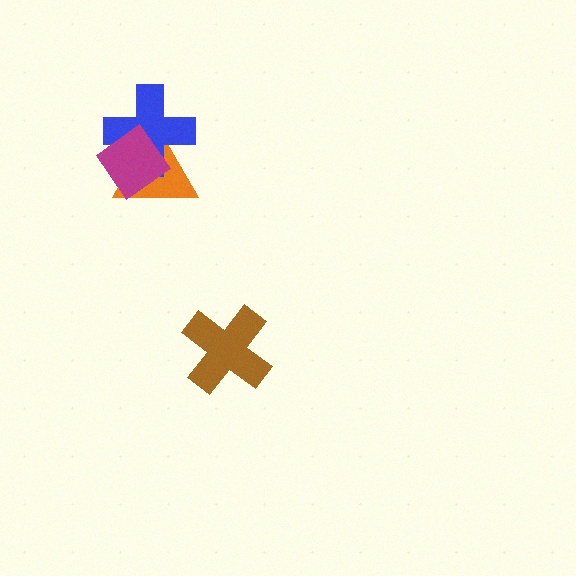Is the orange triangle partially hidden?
Yes, it is partially covered by another shape.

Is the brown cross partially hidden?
No, no other shape covers it.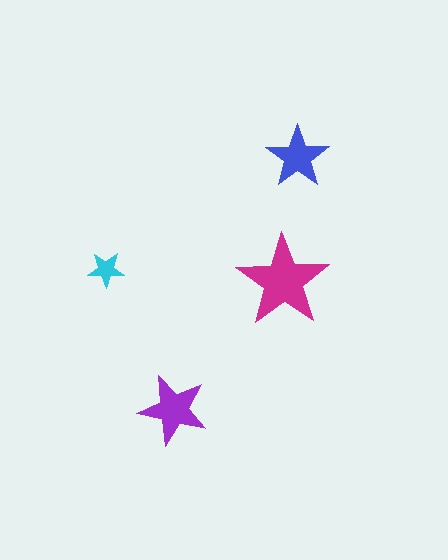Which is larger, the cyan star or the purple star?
The purple one.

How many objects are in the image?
There are 4 objects in the image.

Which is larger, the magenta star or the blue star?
The magenta one.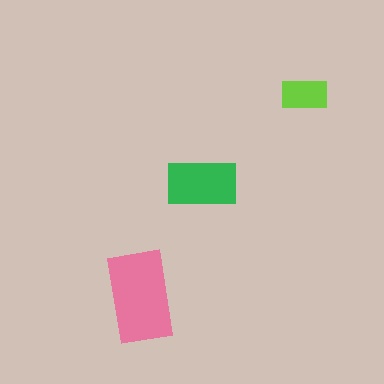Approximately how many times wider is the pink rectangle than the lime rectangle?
About 2 times wider.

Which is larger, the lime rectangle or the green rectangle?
The green one.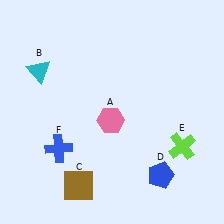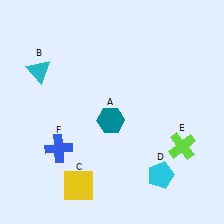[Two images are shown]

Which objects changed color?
A changed from pink to teal. C changed from brown to yellow. D changed from blue to cyan.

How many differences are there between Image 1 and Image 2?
There are 3 differences between the two images.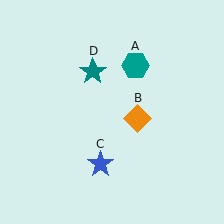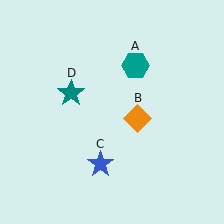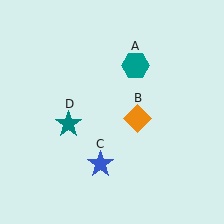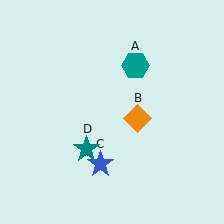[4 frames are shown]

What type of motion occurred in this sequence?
The teal star (object D) rotated counterclockwise around the center of the scene.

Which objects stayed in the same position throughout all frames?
Teal hexagon (object A) and orange diamond (object B) and blue star (object C) remained stationary.